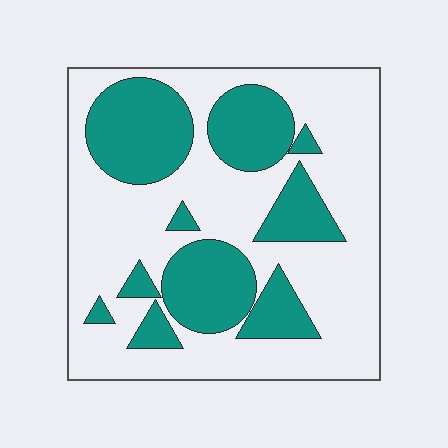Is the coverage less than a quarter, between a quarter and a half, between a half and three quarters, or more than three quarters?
Between a quarter and a half.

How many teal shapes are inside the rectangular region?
10.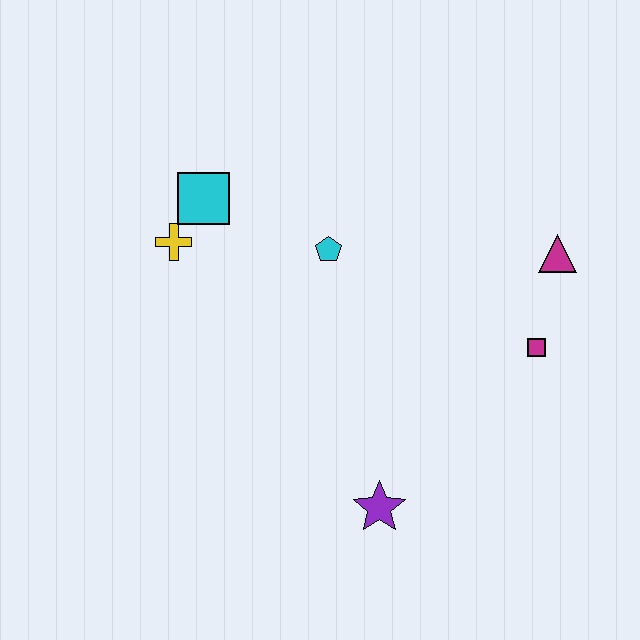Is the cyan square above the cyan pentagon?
Yes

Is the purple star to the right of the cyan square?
Yes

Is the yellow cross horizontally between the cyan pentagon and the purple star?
No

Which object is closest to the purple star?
The magenta square is closest to the purple star.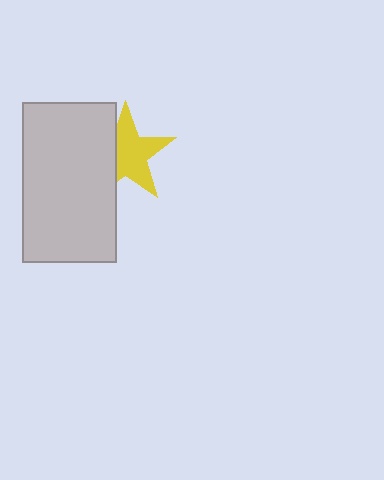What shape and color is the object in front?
The object in front is a light gray rectangle.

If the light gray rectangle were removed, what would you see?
You would see the complete yellow star.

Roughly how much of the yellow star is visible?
Most of it is visible (roughly 67%).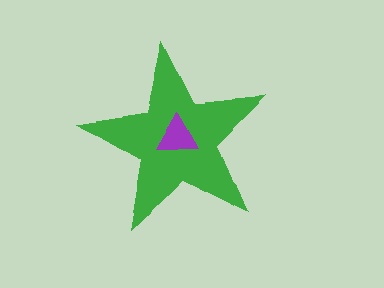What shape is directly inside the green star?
The purple triangle.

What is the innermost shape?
The purple triangle.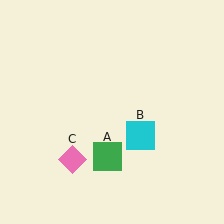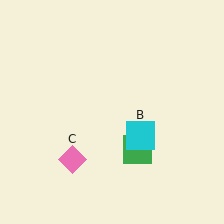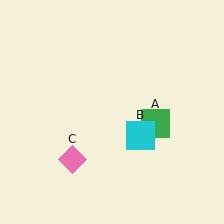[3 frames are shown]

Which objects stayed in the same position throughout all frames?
Cyan square (object B) and pink diamond (object C) remained stationary.